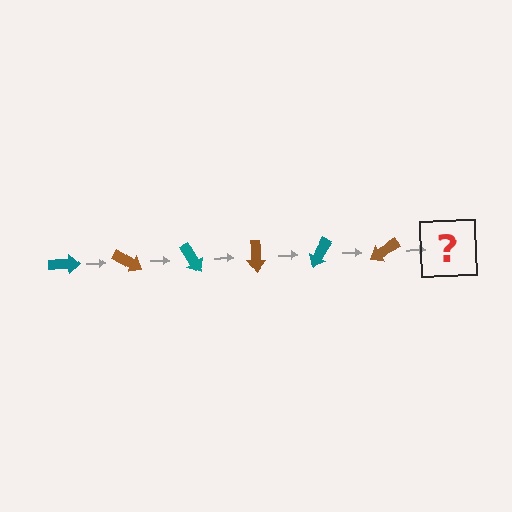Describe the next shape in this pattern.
It should be a teal arrow, rotated 180 degrees from the start.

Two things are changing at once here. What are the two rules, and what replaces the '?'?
The two rules are that it rotates 30 degrees each step and the color cycles through teal and brown. The '?' should be a teal arrow, rotated 180 degrees from the start.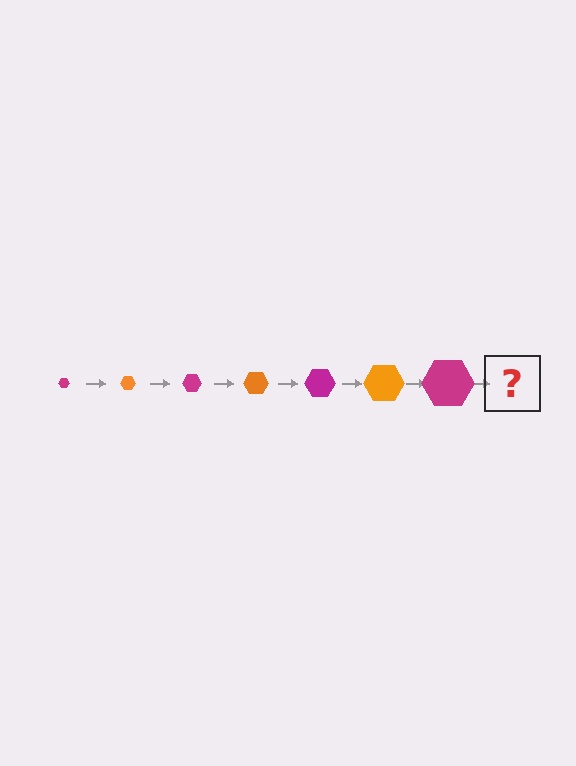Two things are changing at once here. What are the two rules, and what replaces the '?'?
The two rules are that the hexagon grows larger each step and the color cycles through magenta and orange. The '?' should be an orange hexagon, larger than the previous one.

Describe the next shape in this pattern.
It should be an orange hexagon, larger than the previous one.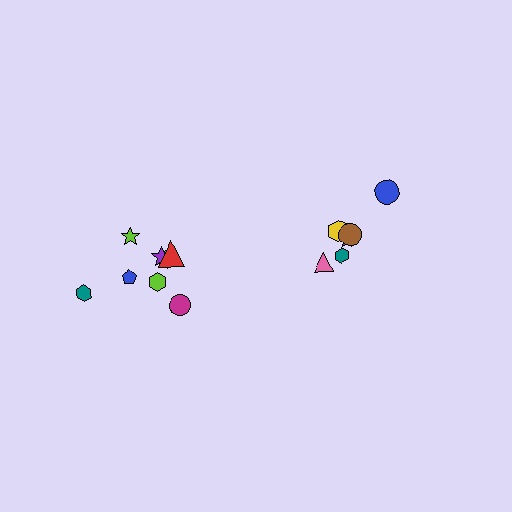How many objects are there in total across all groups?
There are 14 objects.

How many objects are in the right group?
There are 6 objects.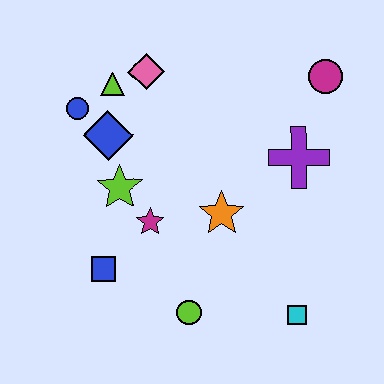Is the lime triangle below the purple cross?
No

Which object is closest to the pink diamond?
The lime triangle is closest to the pink diamond.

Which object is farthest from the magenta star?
The magenta circle is farthest from the magenta star.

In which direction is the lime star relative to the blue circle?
The lime star is below the blue circle.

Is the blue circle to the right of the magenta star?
No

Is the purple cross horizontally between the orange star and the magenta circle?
Yes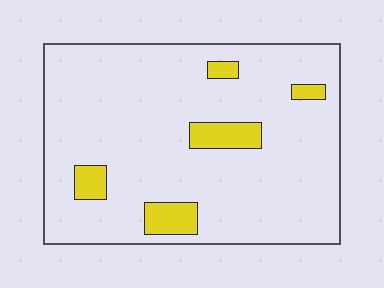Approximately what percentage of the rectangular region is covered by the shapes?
Approximately 10%.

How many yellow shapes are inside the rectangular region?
5.